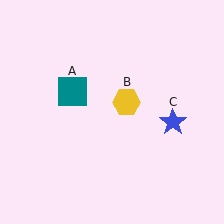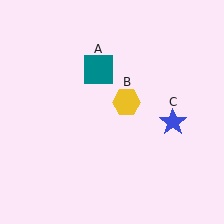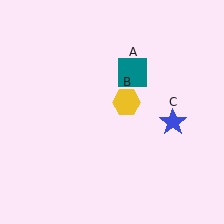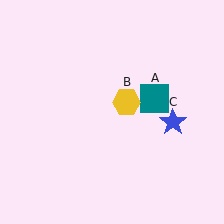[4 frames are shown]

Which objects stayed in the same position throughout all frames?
Yellow hexagon (object B) and blue star (object C) remained stationary.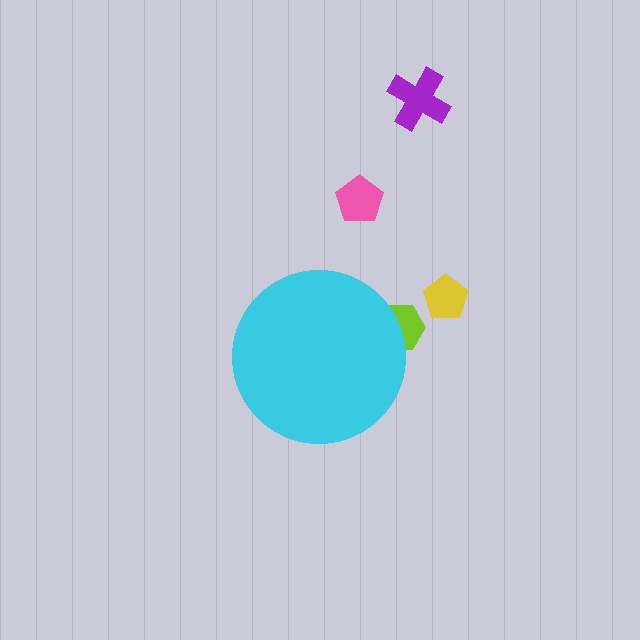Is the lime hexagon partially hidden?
Yes, the lime hexagon is partially hidden behind the cyan circle.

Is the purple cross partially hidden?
No, the purple cross is fully visible.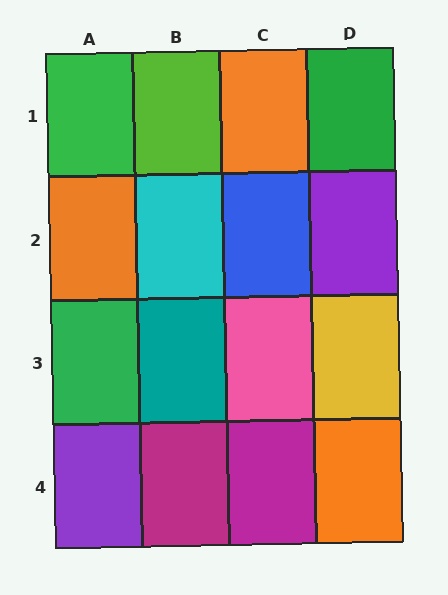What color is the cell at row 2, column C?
Blue.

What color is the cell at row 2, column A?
Orange.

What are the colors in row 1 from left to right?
Green, lime, orange, green.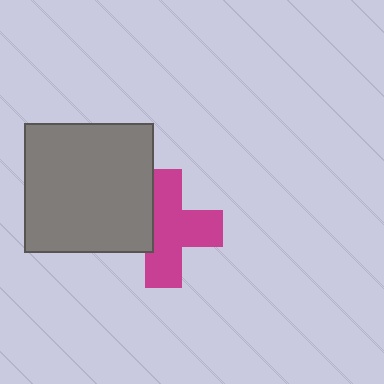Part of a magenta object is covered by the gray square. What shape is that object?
It is a cross.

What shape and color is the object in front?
The object in front is a gray square.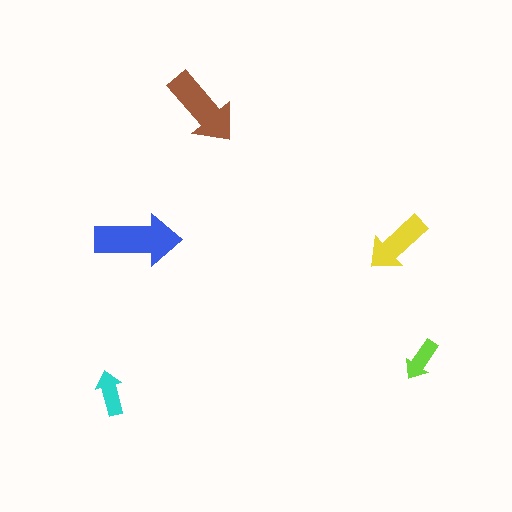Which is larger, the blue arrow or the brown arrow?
The blue one.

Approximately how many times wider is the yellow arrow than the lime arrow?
About 1.5 times wider.